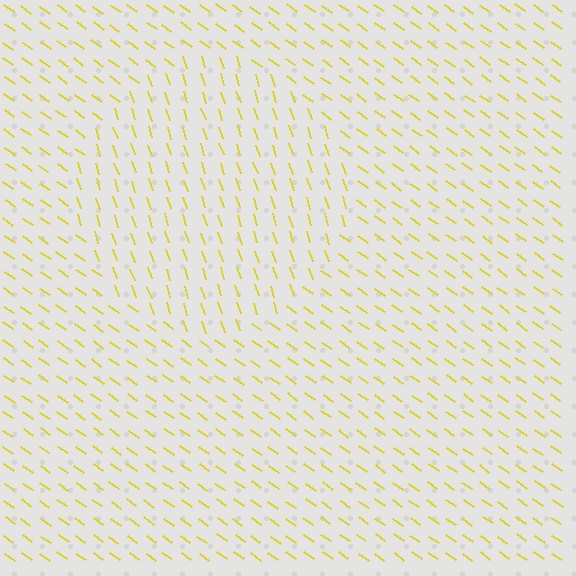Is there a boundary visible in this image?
Yes, there is a texture boundary formed by a change in line orientation.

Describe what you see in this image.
The image is filled with small yellow line segments. A circle region in the image has lines oriented differently from the surrounding lines, creating a visible texture boundary.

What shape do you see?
I see a circle.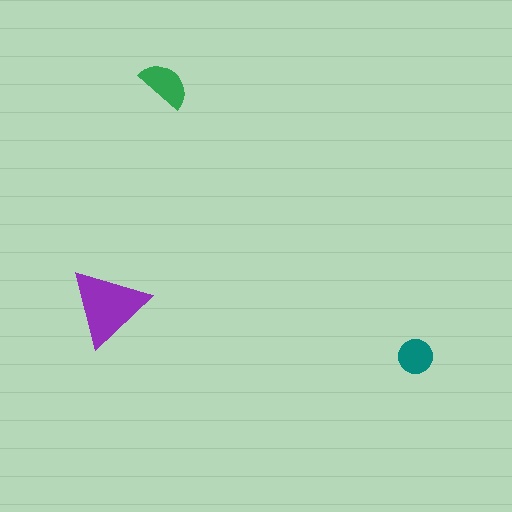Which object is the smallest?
The teal circle.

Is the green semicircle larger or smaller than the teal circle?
Larger.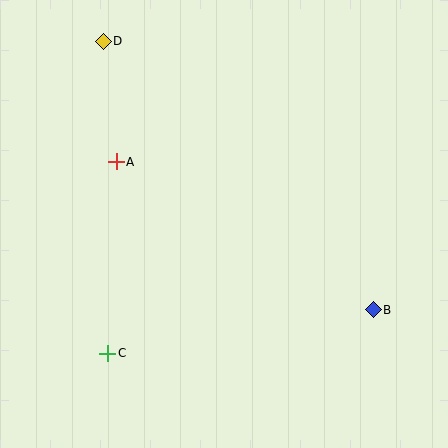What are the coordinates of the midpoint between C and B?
The midpoint between C and B is at (241, 331).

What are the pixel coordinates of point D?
Point D is at (103, 41).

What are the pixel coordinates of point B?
Point B is at (373, 310).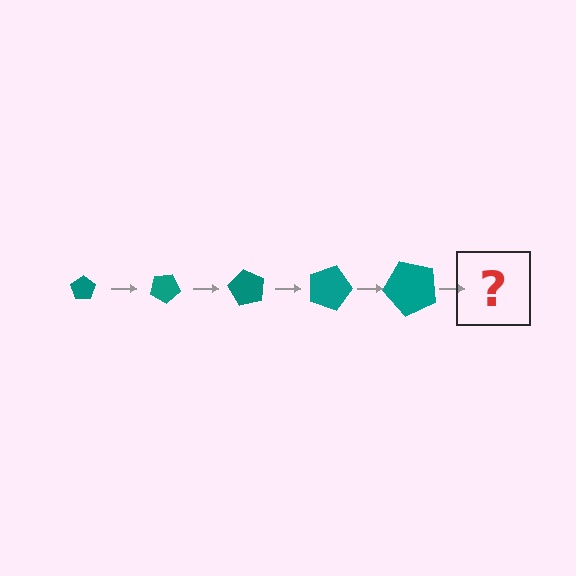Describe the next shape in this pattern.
It should be a pentagon, larger than the previous one and rotated 150 degrees from the start.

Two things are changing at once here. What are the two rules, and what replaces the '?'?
The two rules are that the pentagon grows larger each step and it rotates 30 degrees each step. The '?' should be a pentagon, larger than the previous one and rotated 150 degrees from the start.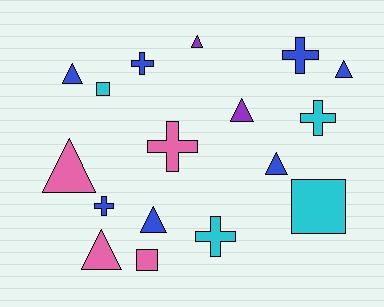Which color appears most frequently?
Blue, with 7 objects.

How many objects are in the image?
There are 17 objects.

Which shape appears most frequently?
Triangle, with 8 objects.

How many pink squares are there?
There is 1 pink square.